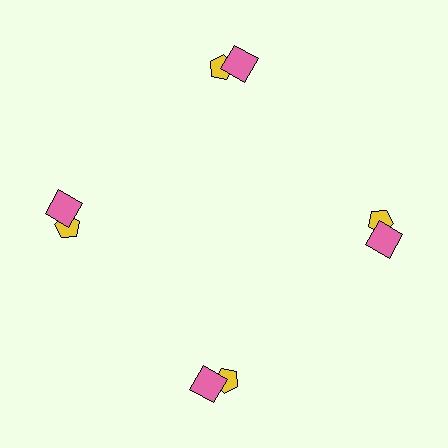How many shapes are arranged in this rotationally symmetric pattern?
There are 8 shapes, arranged in 4 groups of 2.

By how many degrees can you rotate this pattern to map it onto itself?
The pattern maps onto itself every 90 degrees of rotation.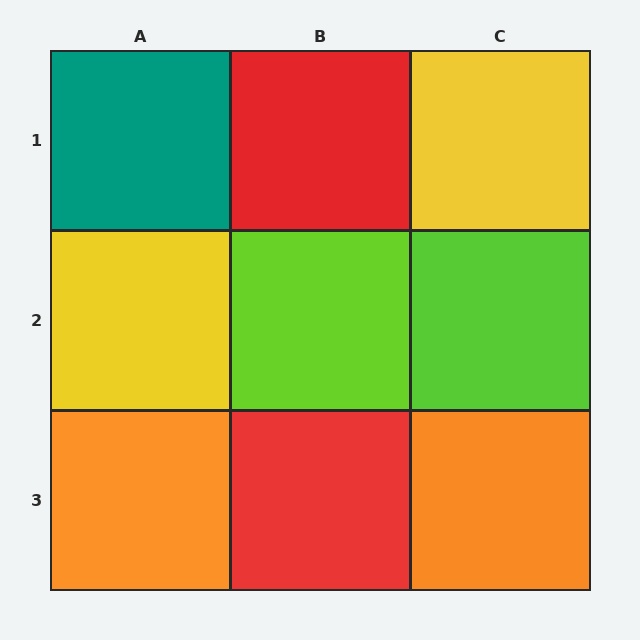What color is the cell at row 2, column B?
Lime.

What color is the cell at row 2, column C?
Lime.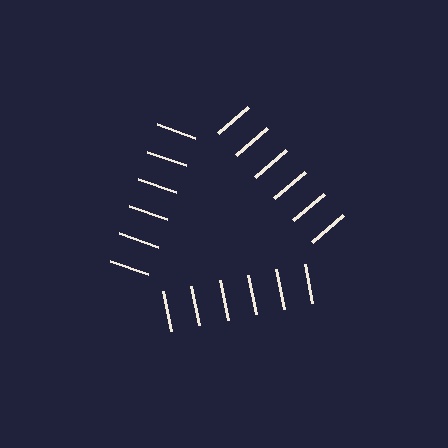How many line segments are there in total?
18 — 6 along each of the 3 edges.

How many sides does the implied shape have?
3 sides — the line-ends trace a triangle.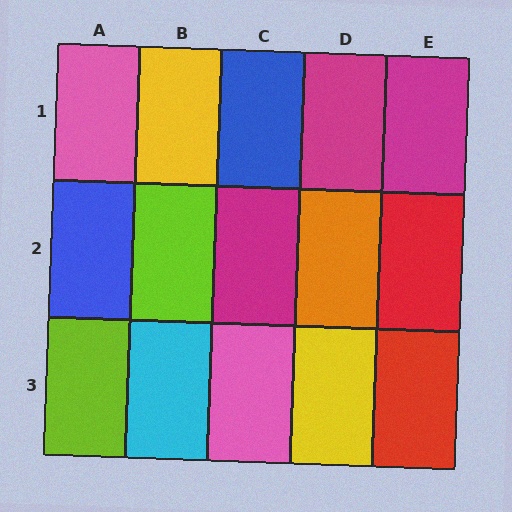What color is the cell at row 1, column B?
Yellow.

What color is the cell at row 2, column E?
Red.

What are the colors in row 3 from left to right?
Lime, cyan, pink, yellow, red.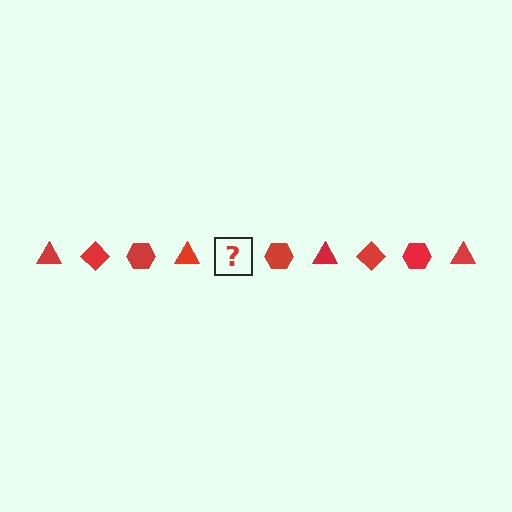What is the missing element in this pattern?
The missing element is a red diamond.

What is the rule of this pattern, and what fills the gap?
The rule is that the pattern cycles through triangle, diamond, hexagon shapes in red. The gap should be filled with a red diamond.